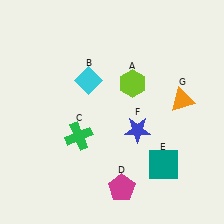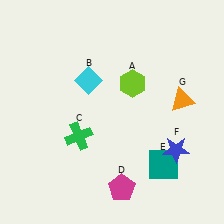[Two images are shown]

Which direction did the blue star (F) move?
The blue star (F) moved right.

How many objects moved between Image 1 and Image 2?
1 object moved between the two images.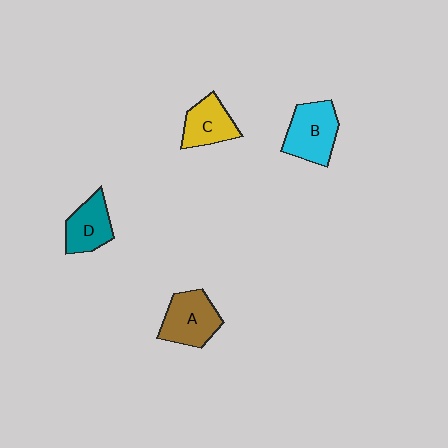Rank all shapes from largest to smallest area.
From largest to smallest: B (cyan), A (brown), D (teal), C (yellow).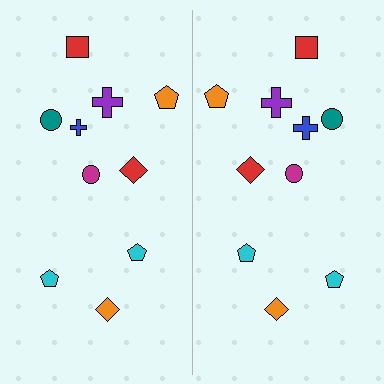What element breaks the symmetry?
The blue cross on the right side has a different size than its mirror counterpart.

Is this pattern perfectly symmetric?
No, the pattern is not perfectly symmetric. The blue cross on the right side has a different size than its mirror counterpart.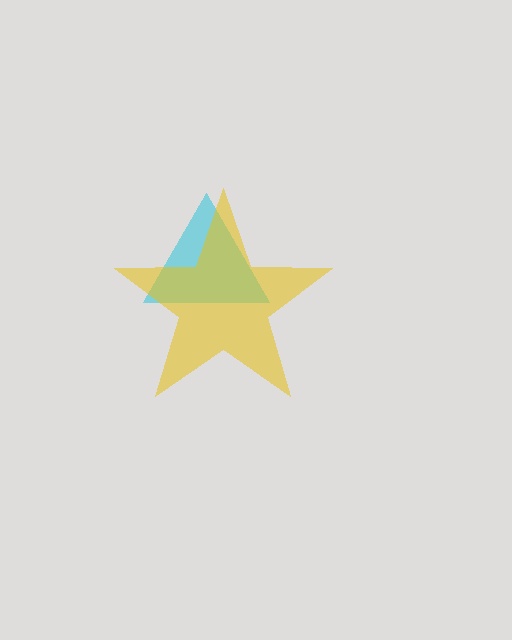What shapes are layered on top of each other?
The layered shapes are: a cyan triangle, a yellow star.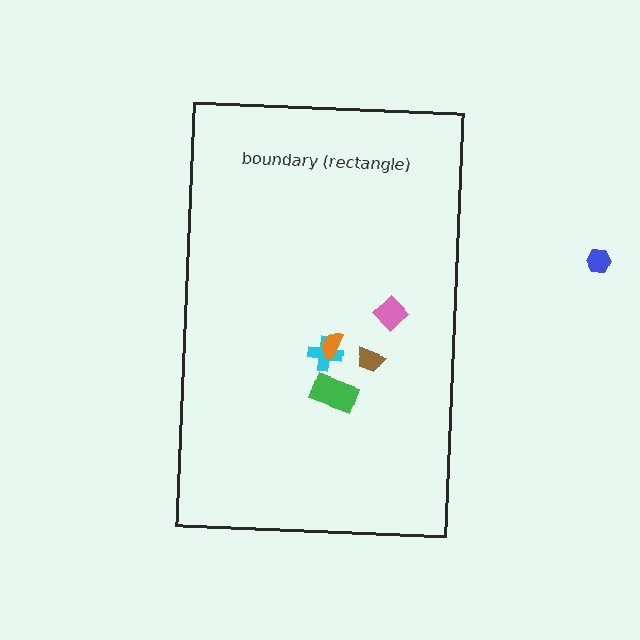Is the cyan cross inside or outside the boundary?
Inside.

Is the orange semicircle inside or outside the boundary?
Inside.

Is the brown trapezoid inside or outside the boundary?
Inside.